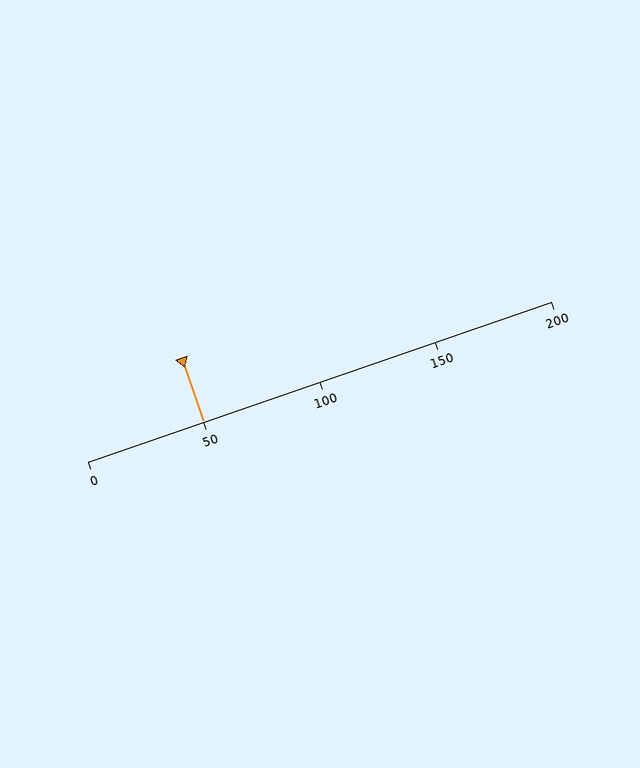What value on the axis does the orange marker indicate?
The marker indicates approximately 50.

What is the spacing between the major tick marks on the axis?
The major ticks are spaced 50 apart.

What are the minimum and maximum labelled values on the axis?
The axis runs from 0 to 200.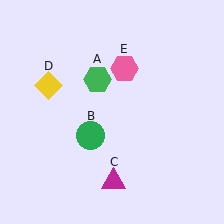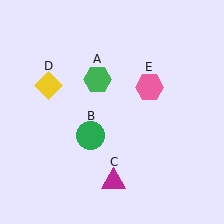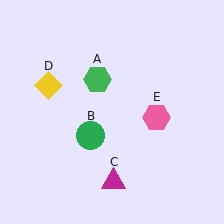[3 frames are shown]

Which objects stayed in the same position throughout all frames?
Green hexagon (object A) and green circle (object B) and magenta triangle (object C) and yellow diamond (object D) remained stationary.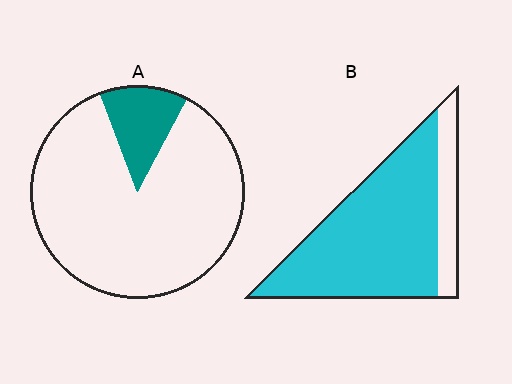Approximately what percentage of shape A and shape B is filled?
A is approximately 15% and B is approximately 80%.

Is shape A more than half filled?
No.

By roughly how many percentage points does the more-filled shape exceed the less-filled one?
By roughly 70 percentage points (B over A).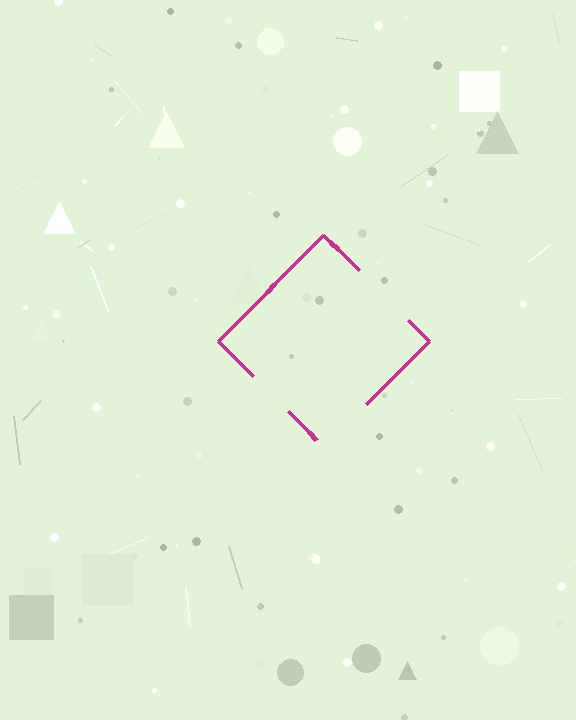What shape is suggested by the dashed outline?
The dashed outline suggests a diamond.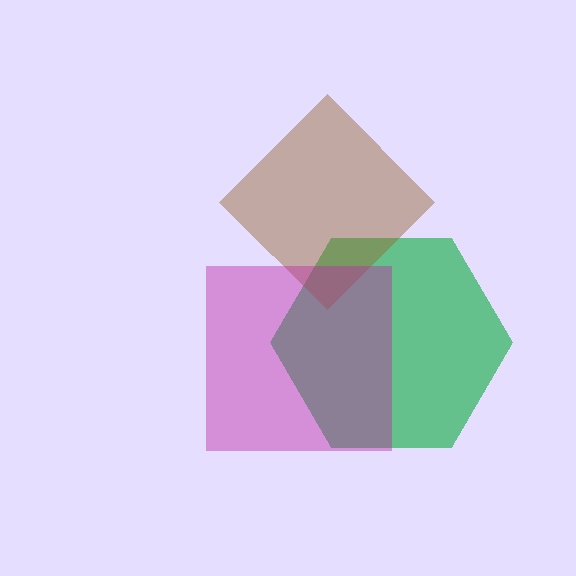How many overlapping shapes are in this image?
There are 3 overlapping shapes in the image.